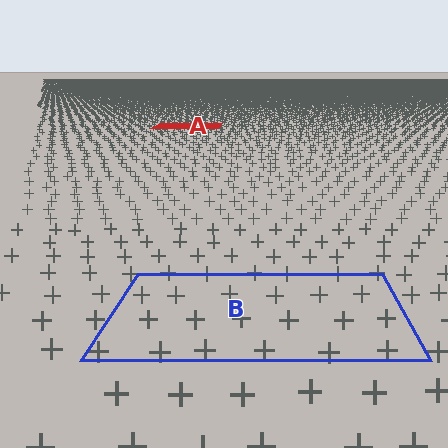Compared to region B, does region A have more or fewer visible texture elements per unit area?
Region A has more texture elements per unit area — they are packed more densely because it is farther away.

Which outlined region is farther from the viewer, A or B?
Region A is farther from the viewer — the texture elements inside it appear smaller and more densely packed.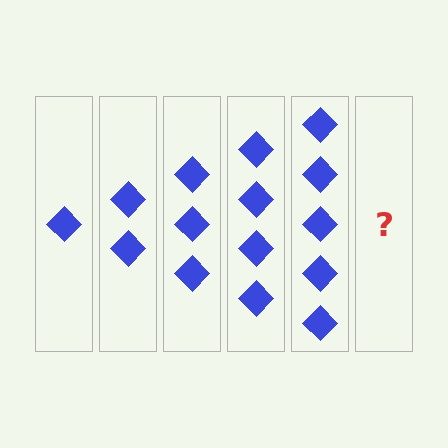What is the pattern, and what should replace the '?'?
The pattern is that each step adds one more diamond. The '?' should be 6 diamonds.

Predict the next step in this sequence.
The next step is 6 diamonds.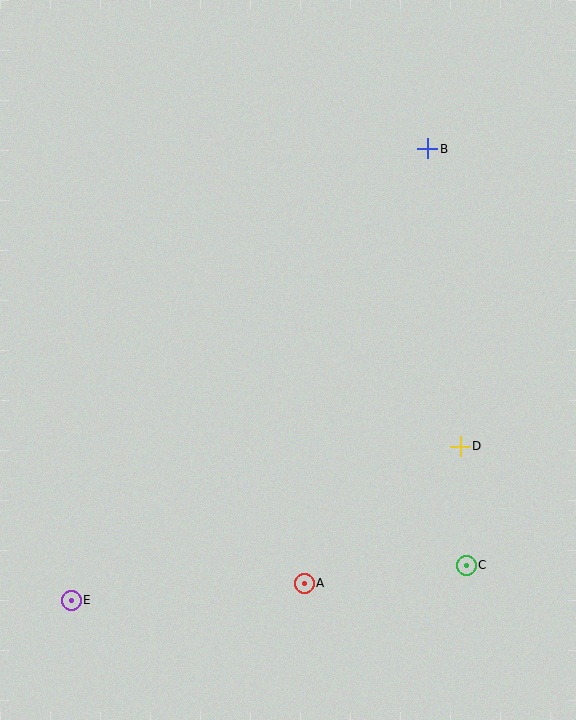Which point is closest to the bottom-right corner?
Point C is closest to the bottom-right corner.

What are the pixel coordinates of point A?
Point A is at (304, 583).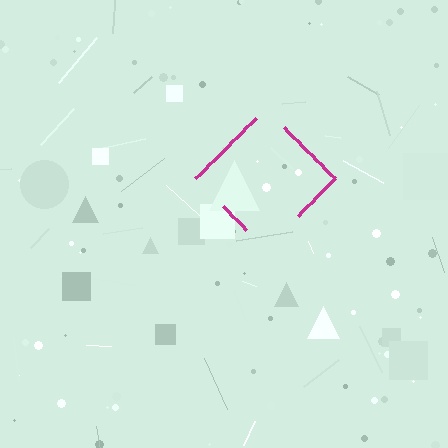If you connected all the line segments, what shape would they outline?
They would outline a diamond.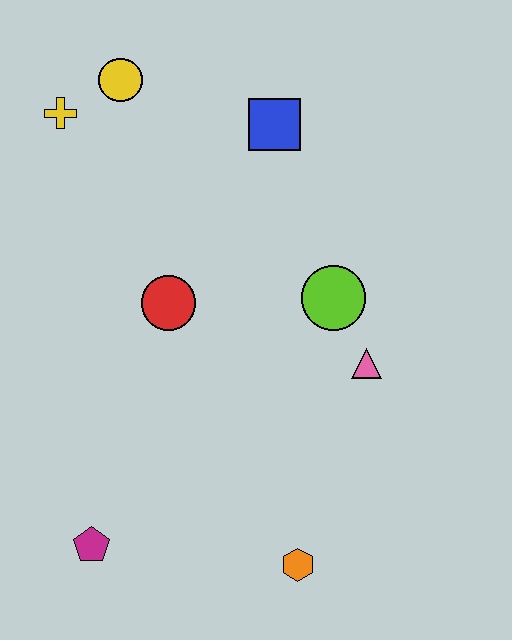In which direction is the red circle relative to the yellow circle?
The red circle is below the yellow circle.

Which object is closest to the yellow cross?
The yellow circle is closest to the yellow cross.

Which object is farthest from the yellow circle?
The orange hexagon is farthest from the yellow circle.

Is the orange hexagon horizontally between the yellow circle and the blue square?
No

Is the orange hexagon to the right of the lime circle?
No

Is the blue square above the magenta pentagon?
Yes